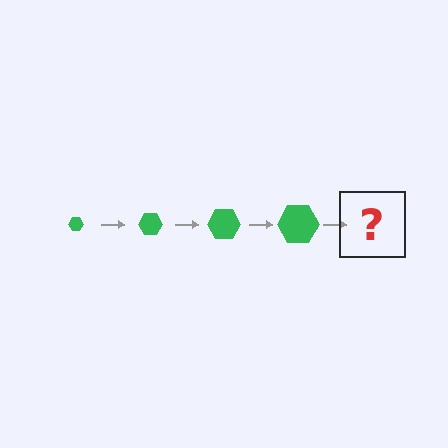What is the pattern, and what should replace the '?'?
The pattern is that the hexagon gets progressively larger each step. The '?' should be a green hexagon, larger than the previous one.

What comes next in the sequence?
The next element should be a green hexagon, larger than the previous one.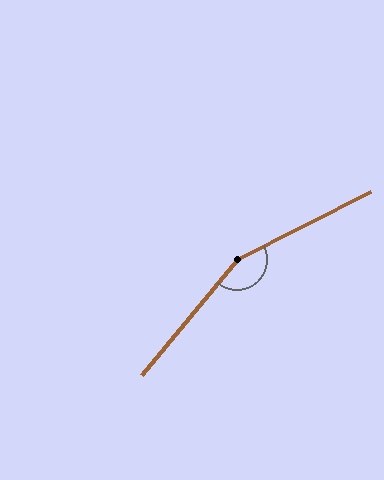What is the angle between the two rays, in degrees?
Approximately 156 degrees.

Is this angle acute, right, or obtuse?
It is obtuse.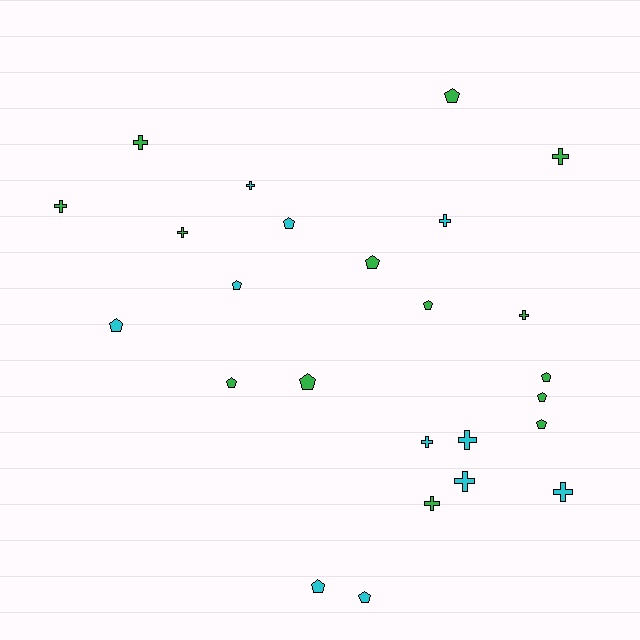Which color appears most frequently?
Green, with 14 objects.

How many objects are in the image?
There are 25 objects.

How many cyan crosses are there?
There are 6 cyan crosses.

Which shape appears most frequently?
Pentagon, with 13 objects.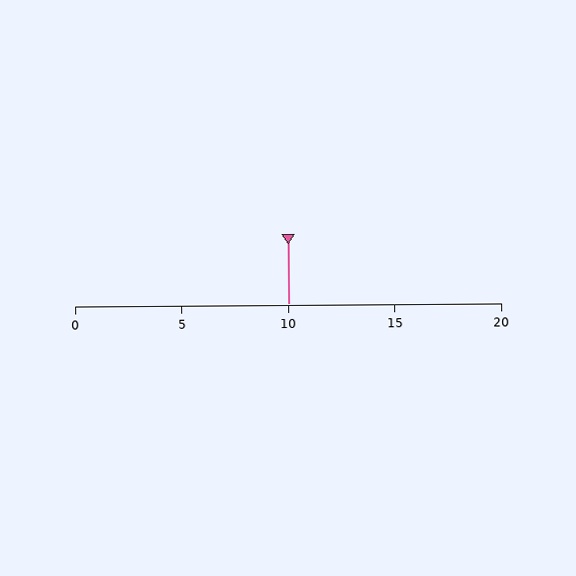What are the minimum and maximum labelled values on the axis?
The axis runs from 0 to 20.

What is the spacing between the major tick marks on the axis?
The major ticks are spaced 5 apart.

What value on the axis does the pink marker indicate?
The marker indicates approximately 10.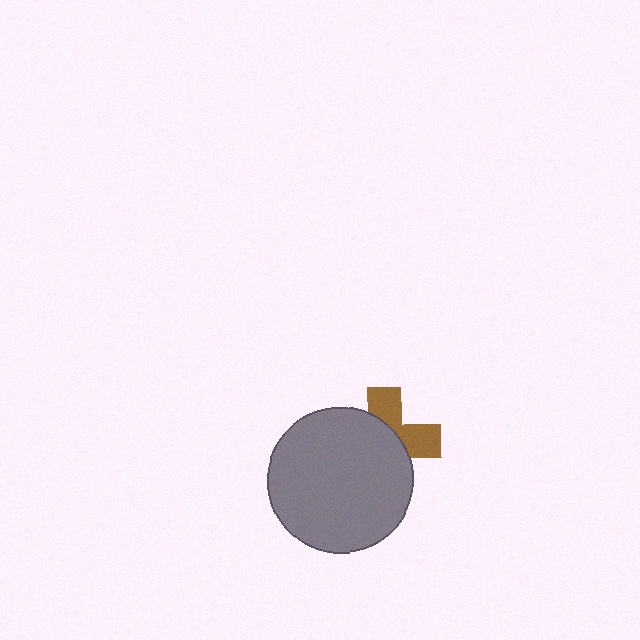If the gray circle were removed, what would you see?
You would see the complete brown cross.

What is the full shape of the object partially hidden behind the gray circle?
The partially hidden object is a brown cross.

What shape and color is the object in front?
The object in front is a gray circle.